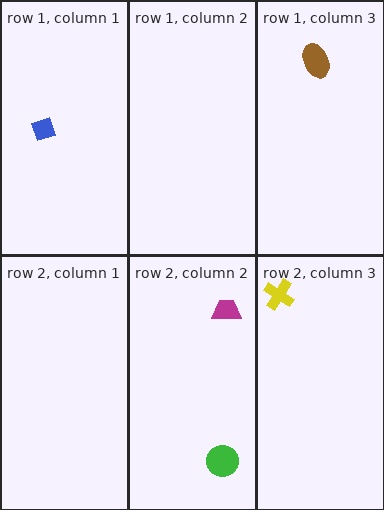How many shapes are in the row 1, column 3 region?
1.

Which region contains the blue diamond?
The row 1, column 1 region.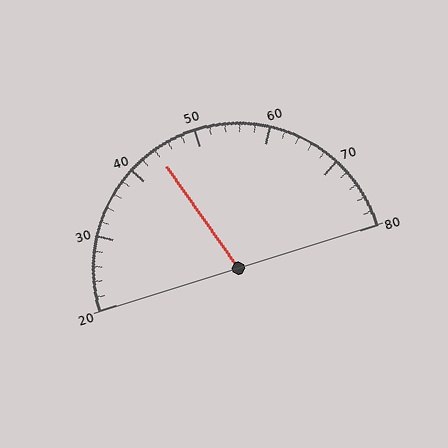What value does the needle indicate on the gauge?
The needle indicates approximately 44.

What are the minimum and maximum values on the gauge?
The gauge ranges from 20 to 80.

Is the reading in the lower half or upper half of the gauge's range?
The reading is in the lower half of the range (20 to 80).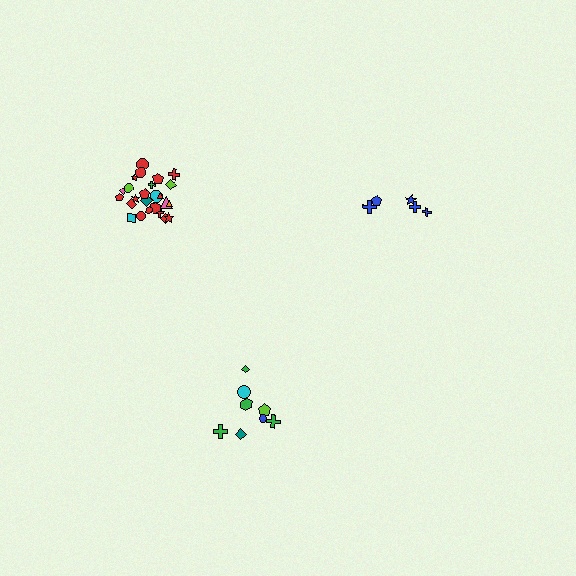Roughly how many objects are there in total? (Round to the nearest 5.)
Roughly 40 objects in total.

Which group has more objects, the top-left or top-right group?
The top-left group.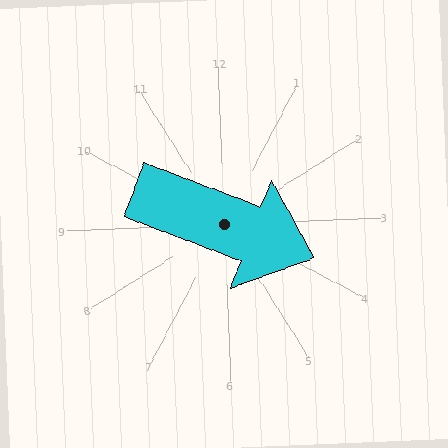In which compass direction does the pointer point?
Southeast.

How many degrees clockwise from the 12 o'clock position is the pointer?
Approximately 113 degrees.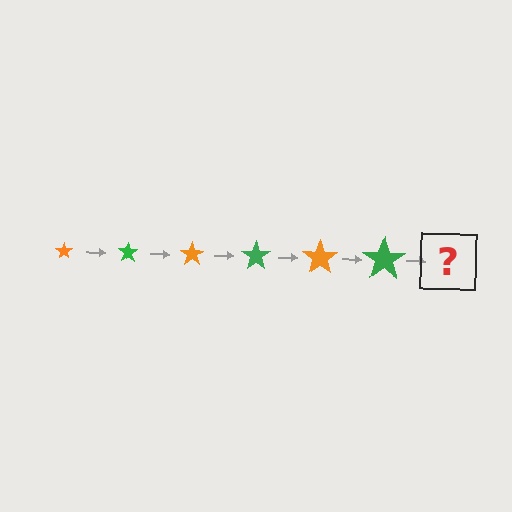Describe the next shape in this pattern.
It should be an orange star, larger than the previous one.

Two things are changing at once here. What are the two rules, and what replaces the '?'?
The two rules are that the star grows larger each step and the color cycles through orange and green. The '?' should be an orange star, larger than the previous one.